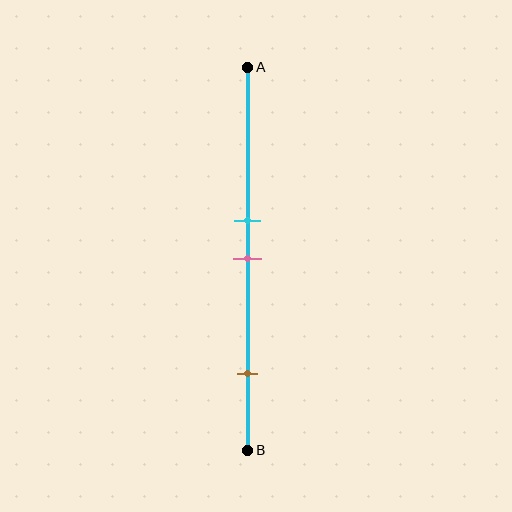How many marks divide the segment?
There are 3 marks dividing the segment.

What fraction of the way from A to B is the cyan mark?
The cyan mark is approximately 40% (0.4) of the way from A to B.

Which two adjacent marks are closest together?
The cyan and pink marks are the closest adjacent pair.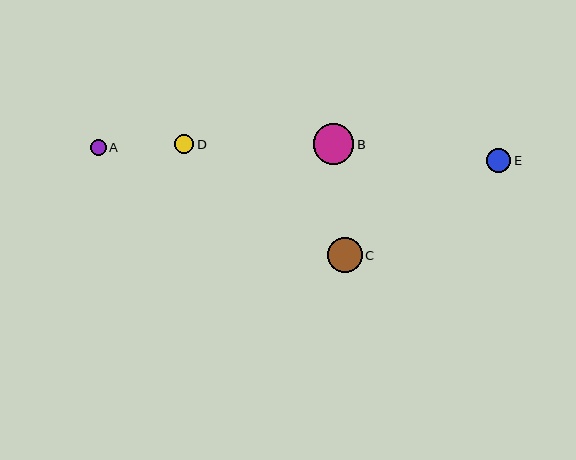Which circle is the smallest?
Circle A is the smallest with a size of approximately 16 pixels.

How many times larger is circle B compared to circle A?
Circle B is approximately 2.5 times the size of circle A.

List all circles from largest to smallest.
From largest to smallest: B, C, E, D, A.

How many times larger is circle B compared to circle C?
Circle B is approximately 1.2 times the size of circle C.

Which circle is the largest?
Circle B is the largest with a size of approximately 41 pixels.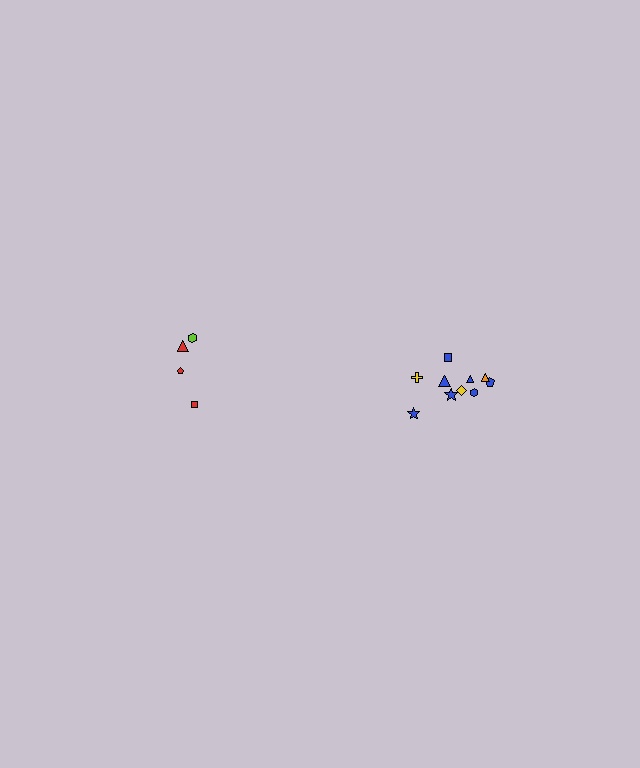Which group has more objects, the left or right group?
The right group.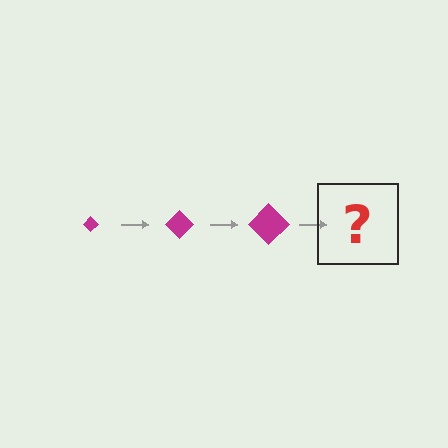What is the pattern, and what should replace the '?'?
The pattern is that the diamond gets progressively larger each step. The '?' should be a magenta diamond, larger than the previous one.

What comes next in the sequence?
The next element should be a magenta diamond, larger than the previous one.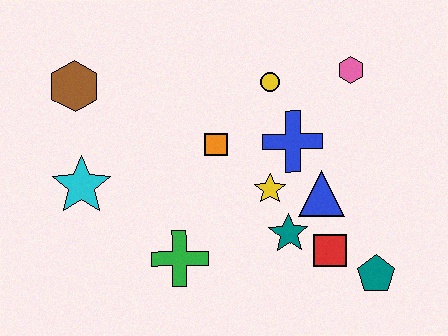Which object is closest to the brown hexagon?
The cyan star is closest to the brown hexagon.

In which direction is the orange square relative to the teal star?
The orange square is above the teal star.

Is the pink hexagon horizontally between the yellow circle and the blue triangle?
No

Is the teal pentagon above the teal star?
No